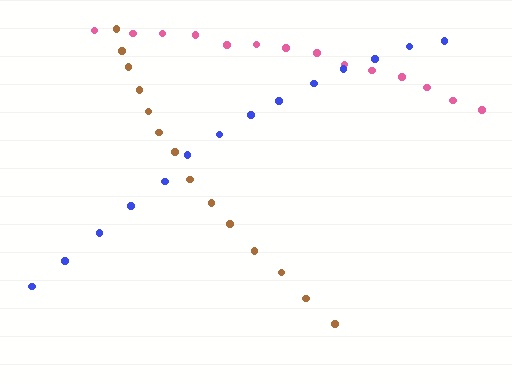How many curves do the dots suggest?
There are 3 distinct paths.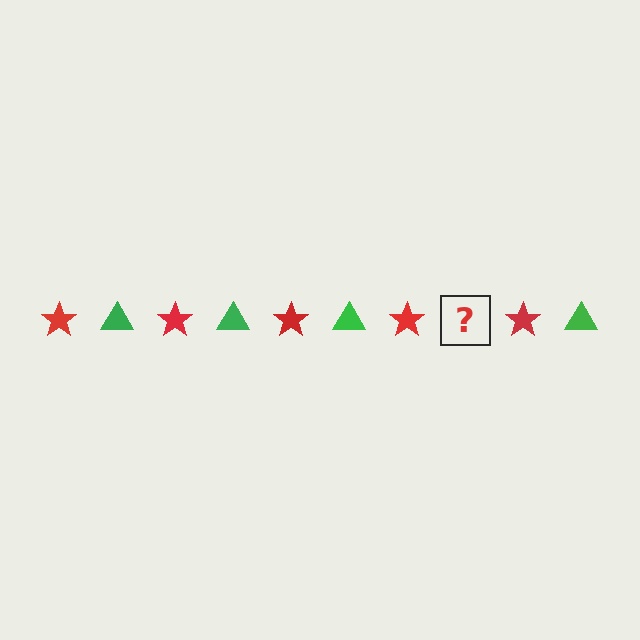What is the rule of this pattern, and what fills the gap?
The rule is that the pattern alternates between red star and green triangle. The gap should be filled with a green triangle.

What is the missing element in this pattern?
The missing element is a green triangle.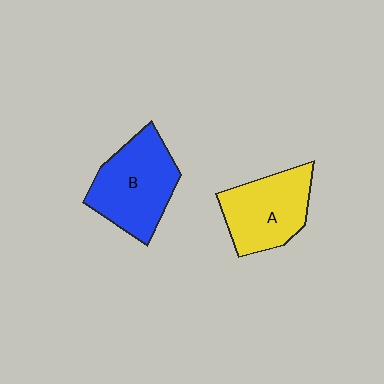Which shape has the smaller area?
Shape A (yellow).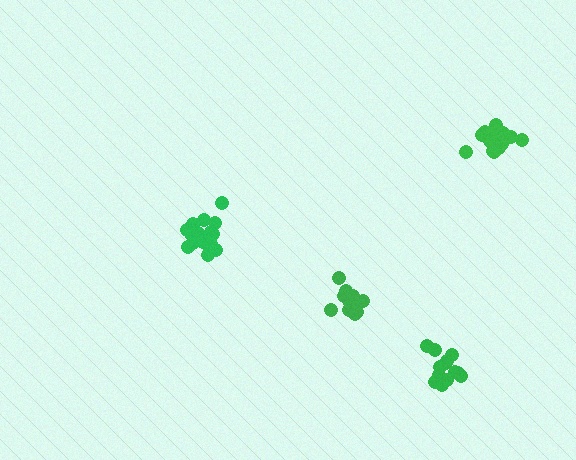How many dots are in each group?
Group 1: 18 dots, Group 2: 19 dots, Group 3: 14 dots, Group 4: 14 dots (65 total).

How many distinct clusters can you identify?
There are 4 distinct clusters.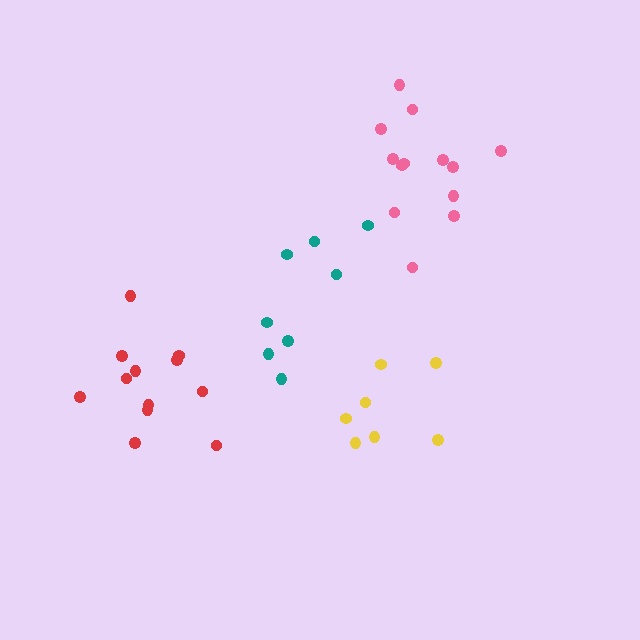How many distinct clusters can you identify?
There are 4 distinct clusters.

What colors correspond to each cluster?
The clusters are colored: teal, red, yellow, pink.